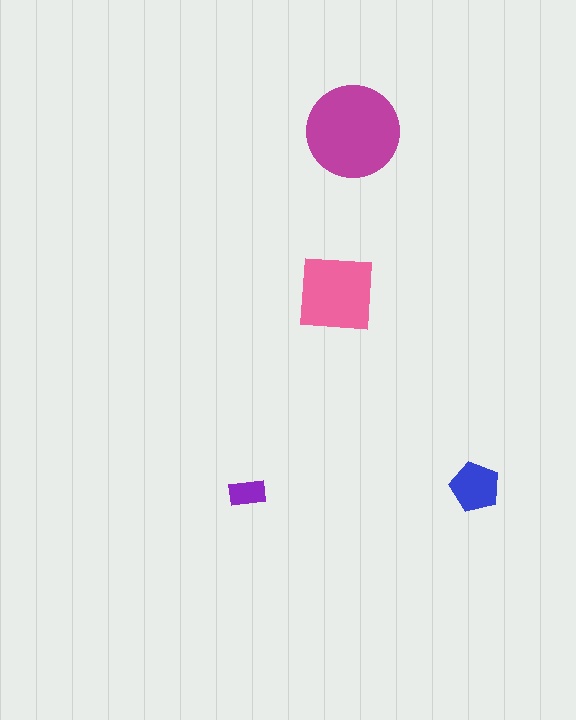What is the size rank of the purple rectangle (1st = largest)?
4th.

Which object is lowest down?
The purple rectangle is bottommost.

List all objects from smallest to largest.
The purple rectangle, the blue pentagon, the pink square, the magenta circle.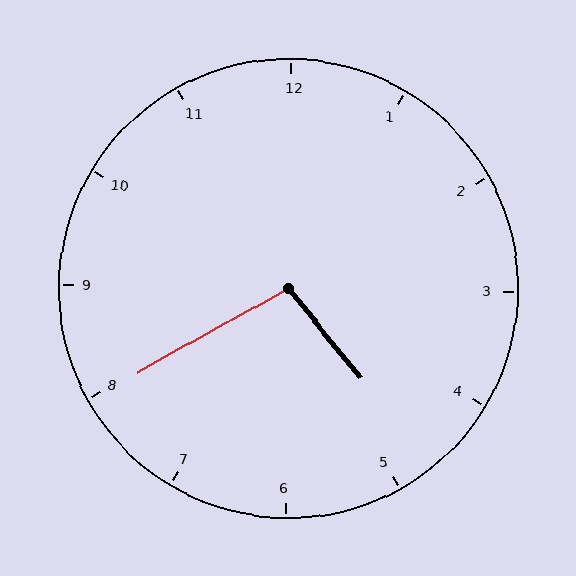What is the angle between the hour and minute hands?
Approximately 100 degrees.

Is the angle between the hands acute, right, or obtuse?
It is obtuse.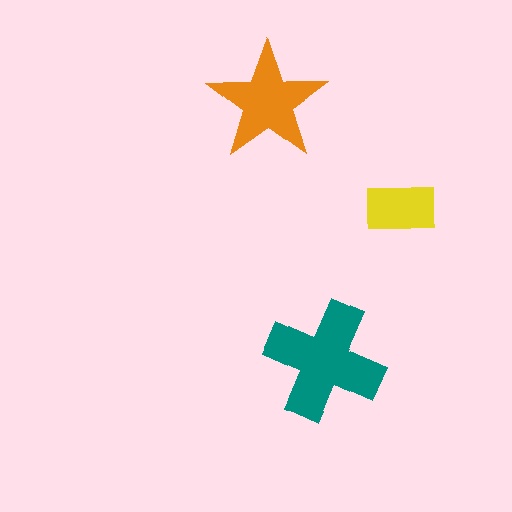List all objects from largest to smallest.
The teal cross, the orange star, the yellow rectangle.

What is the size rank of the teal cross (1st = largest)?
1st.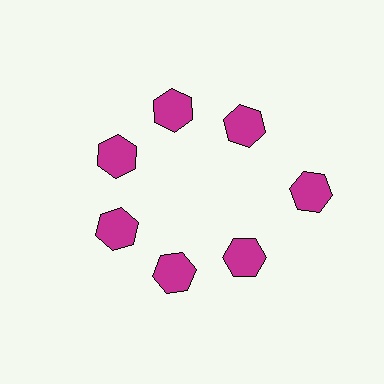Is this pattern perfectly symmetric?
No. The 7 magenta hexagons are arranged in a ring, but one element near the 3 o'clock position is pushed outward from the center, breaking the 7-fold rotational symmetry.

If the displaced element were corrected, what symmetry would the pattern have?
It would have 7-fold rotational symmetry — the pattern would map onto itself every 51 degrees.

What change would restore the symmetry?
The symmetry would be restored by moving it inward, back onto the ring so that all 7 hexagons sit at equal angles and equal distance from the center.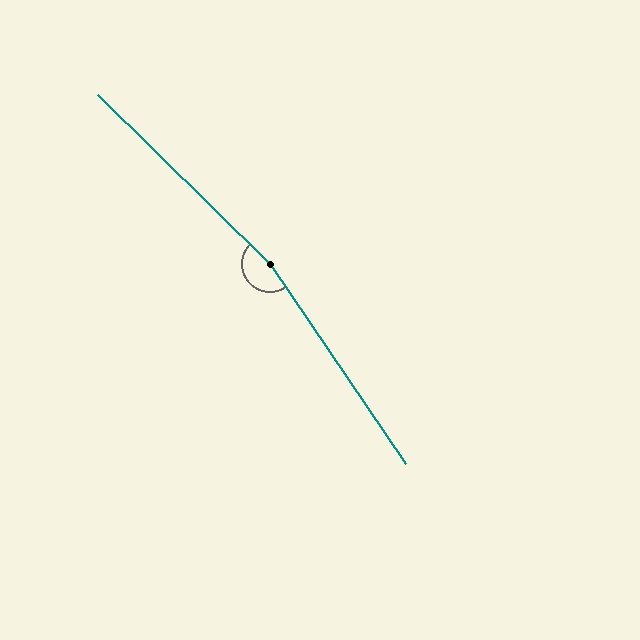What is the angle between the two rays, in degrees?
Approximately 169 degrees.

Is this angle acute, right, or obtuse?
It is obtuse.